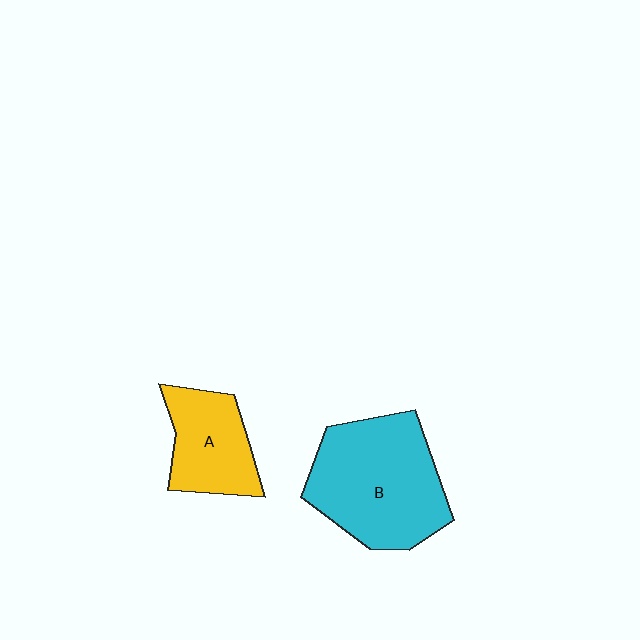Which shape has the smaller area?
Shape A (yellow).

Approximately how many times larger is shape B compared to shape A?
Approximately 1.8 times.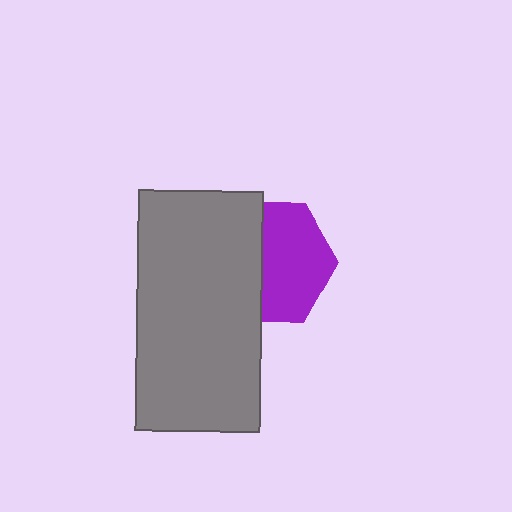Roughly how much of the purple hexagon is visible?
About half of it is visible (roughly 56%).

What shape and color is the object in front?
The object in front is a gray rectangle.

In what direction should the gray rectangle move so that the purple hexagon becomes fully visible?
The gray rectangle should move left. That is the shortest direction to clear the overlap and leave the purple hexagon fully visible.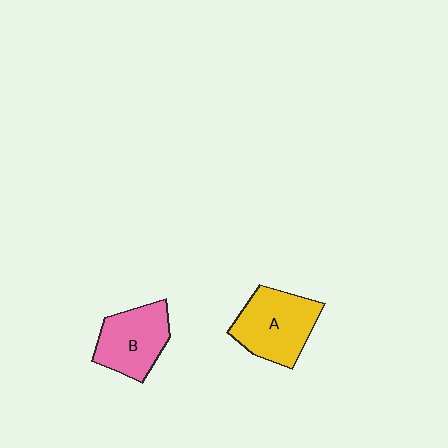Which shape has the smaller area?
Shape B (pink).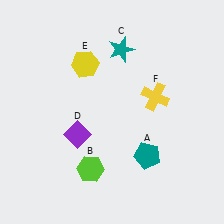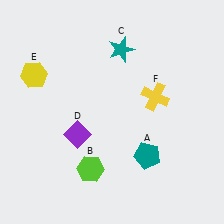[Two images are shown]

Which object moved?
The yellow hexagon (E) moved left.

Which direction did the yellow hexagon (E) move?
The yellow hexagon (E) moved left.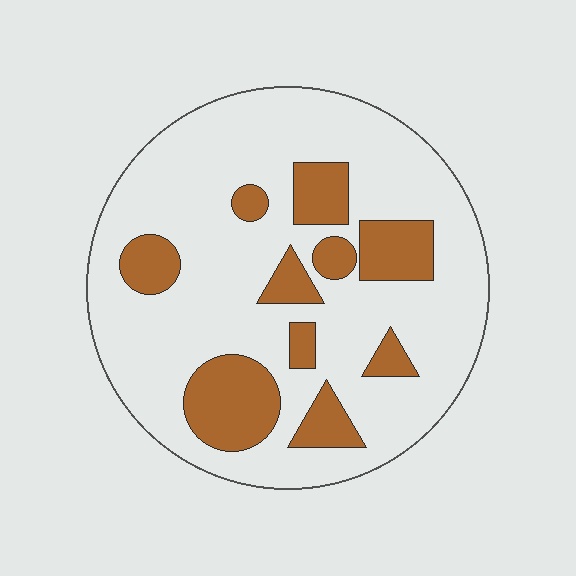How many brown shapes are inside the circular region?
10.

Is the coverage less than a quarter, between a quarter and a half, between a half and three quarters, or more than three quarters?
Less than a quarter.